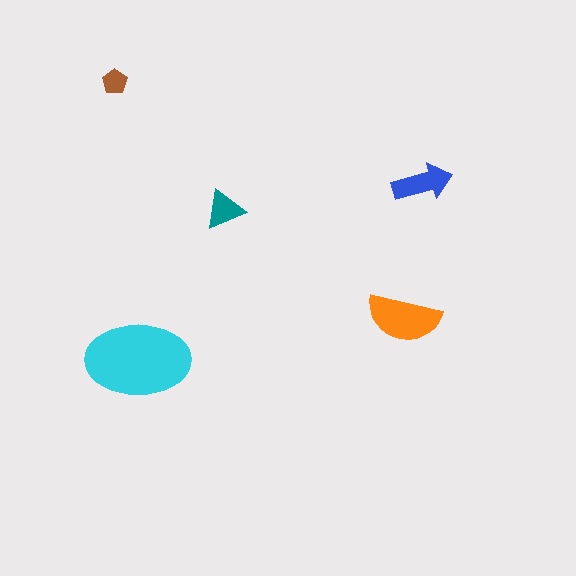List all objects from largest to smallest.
The cyan ellipse, the orange semicircle, the blue arrow, the teal triangle, the brown pentagon.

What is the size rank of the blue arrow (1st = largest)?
3rd.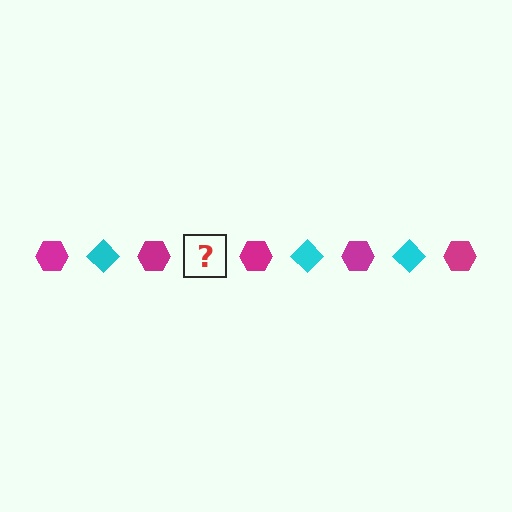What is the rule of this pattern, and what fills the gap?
The rule is that the pattern alternates between magenta hexagon and cyan diamond. The gap should be filled with a cyan diamond.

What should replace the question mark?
The question mark should be replaced with a cyan diamond.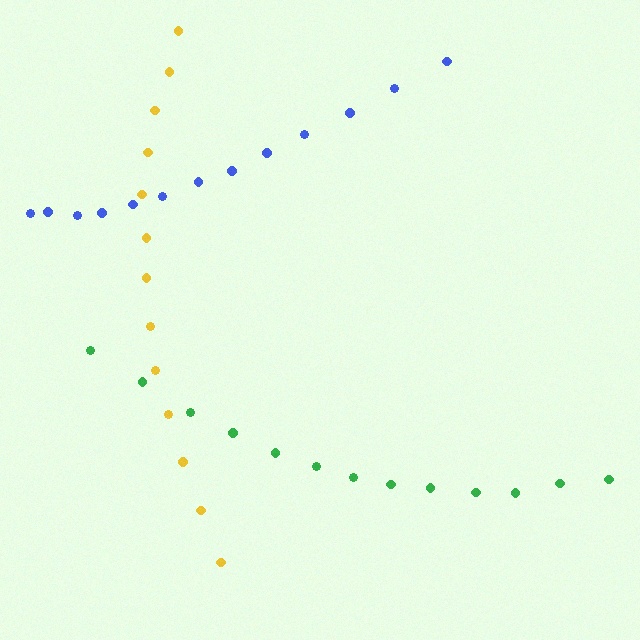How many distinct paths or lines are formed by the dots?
There are 3 distinct paths.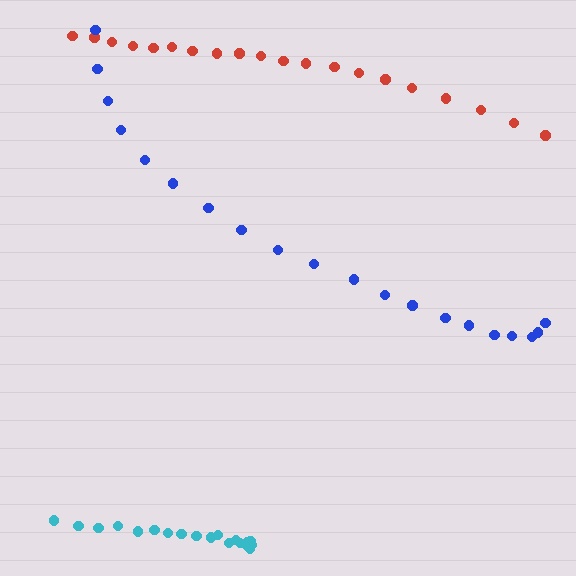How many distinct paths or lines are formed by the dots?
There are 3 distinct paths.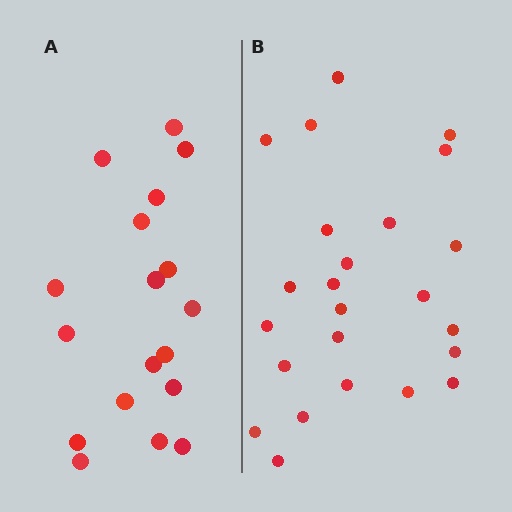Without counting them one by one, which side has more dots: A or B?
Region B (the right region) has more dots.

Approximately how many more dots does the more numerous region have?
Region B has about 6 more dots than region A.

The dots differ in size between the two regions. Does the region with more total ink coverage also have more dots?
No. Region A has more total ink coverage because its dots are larger, but region B actually contains more individual dots. Total area can be misleading — the number of items is what matters here.